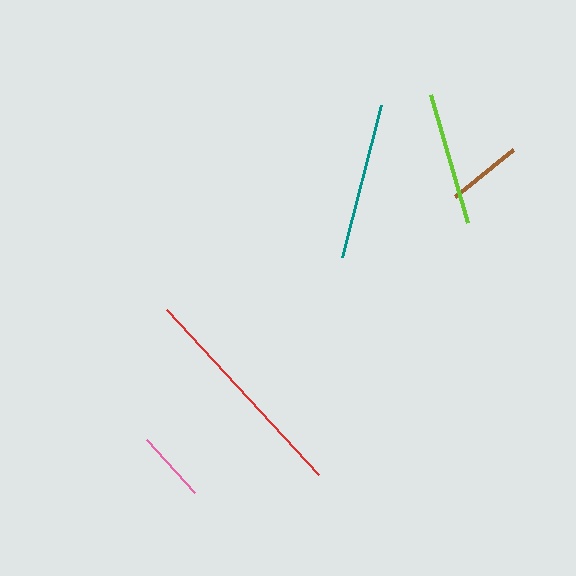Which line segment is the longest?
The red line is the longest at approximately 224 pixels.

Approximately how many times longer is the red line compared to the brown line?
The red line is approximately 3.0 times the length of the brown line.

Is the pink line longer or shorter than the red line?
The red line is longer than the pink line.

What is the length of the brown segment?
The brown segment is approximately 74 pixels long.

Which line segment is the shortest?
The pink line is the shortest at approximately 71 pixels.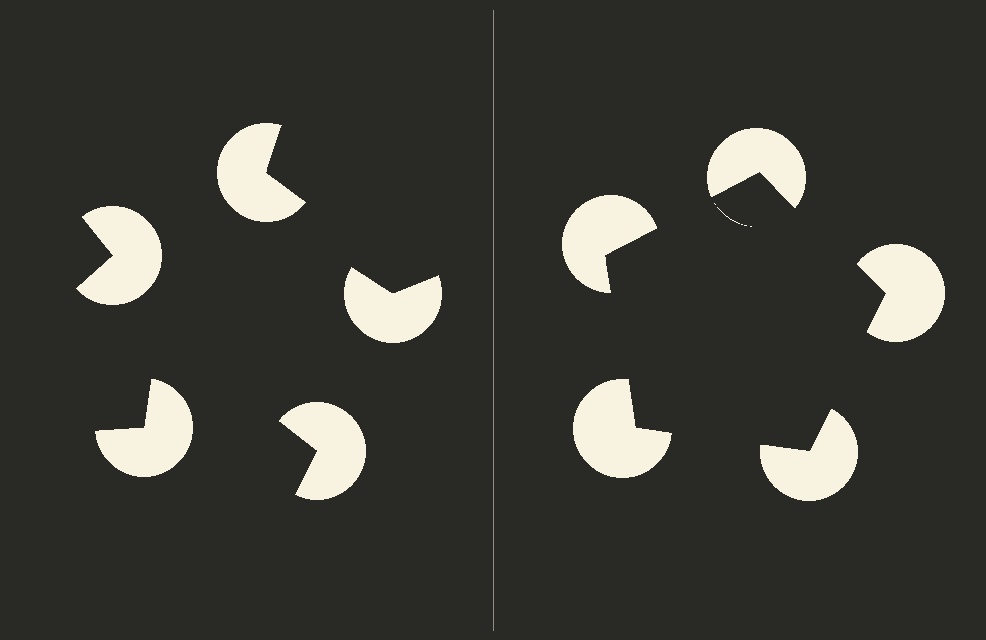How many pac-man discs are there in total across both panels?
10 — 5 on each side.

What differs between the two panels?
The pac-man discs are positioned identically on both sides; only the wedge orientations differ. On the right they align to a pentagon; on the left they are misaligned.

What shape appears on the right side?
An illusory pentagon.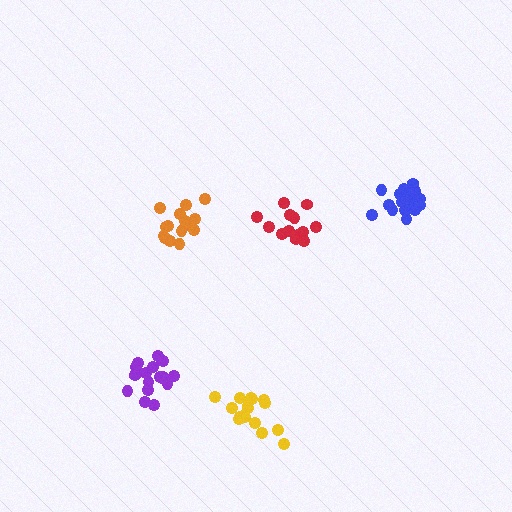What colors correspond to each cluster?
The clusters are colored: yellow, orange, blue, purple, red.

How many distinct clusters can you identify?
There are 5 distinct clusters.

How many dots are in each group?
Group 1: 17 dots, Group 2: 15 dots, Group 3: 19 dots, Group 4: 18 dots, Group 5: 13 dots (82 total).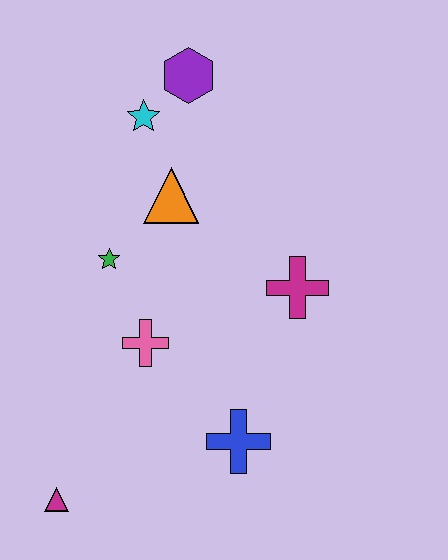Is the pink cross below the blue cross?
No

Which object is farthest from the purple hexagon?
The magenta triangle is farthest from the purple hexagon.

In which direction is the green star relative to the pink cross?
The green star is above the pink cross.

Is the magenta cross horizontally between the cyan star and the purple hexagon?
No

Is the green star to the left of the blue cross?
Yes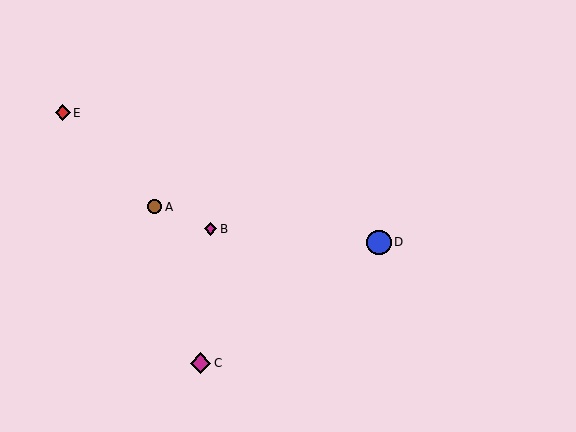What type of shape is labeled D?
Shape D is a blue circle.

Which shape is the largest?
The blue circle (labeled D) is the largest.